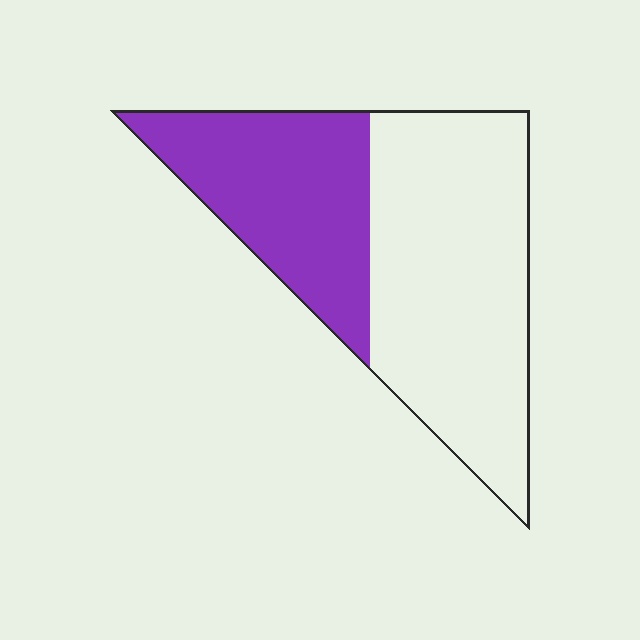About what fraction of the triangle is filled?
About three eighths (3/8).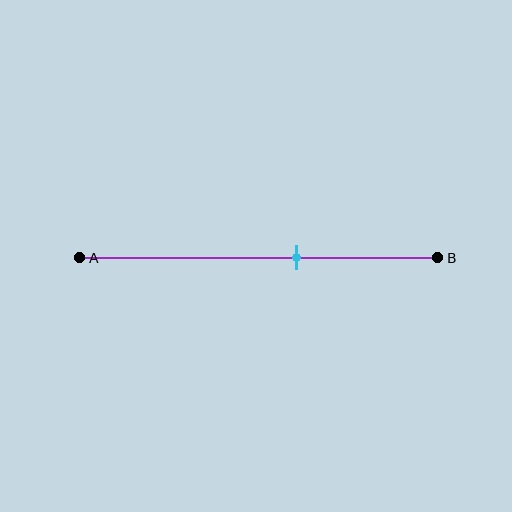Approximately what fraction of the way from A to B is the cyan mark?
The cyan mark is approximately 60% of the way from A to B.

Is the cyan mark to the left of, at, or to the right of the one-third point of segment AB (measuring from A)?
The cyan mark is to the right of the one-third point of segment AB.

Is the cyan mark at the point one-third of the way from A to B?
No, the mark is at about 60% from A, not at the 33% one-third point.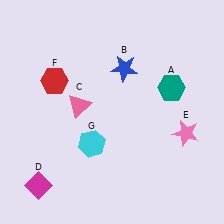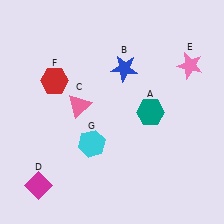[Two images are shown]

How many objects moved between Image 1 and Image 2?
2 objects moved between the two images.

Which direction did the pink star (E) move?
The pink star (E) moved up.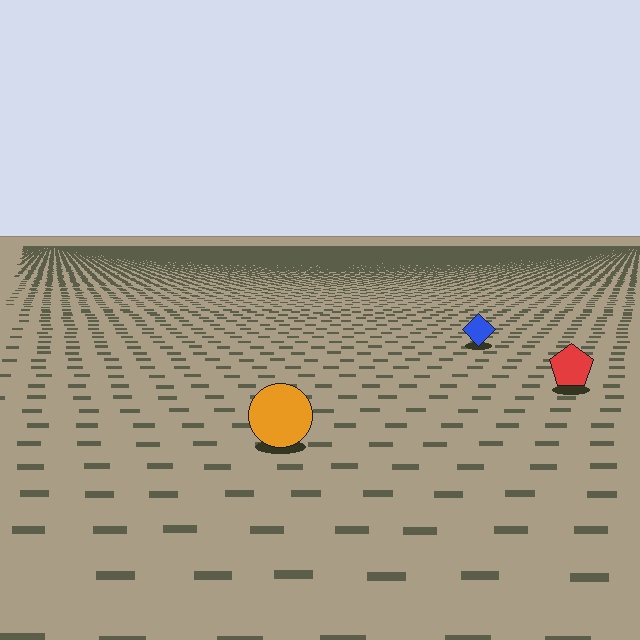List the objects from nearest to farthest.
From nearest to farthest: the orange circle, the red pentagon, the blue diamond.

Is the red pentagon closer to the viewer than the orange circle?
No. The orange circle is closer — you can tell from the texture gradient: the ground texture is coarser near it.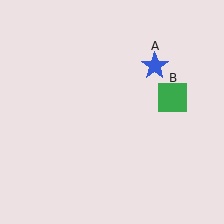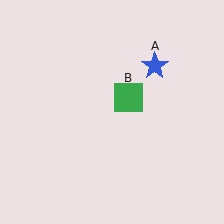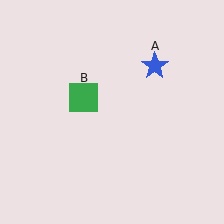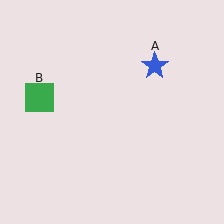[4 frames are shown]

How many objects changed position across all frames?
1 object changed position: green square (object B).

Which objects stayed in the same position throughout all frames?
Blue star (object A) remained stationary.